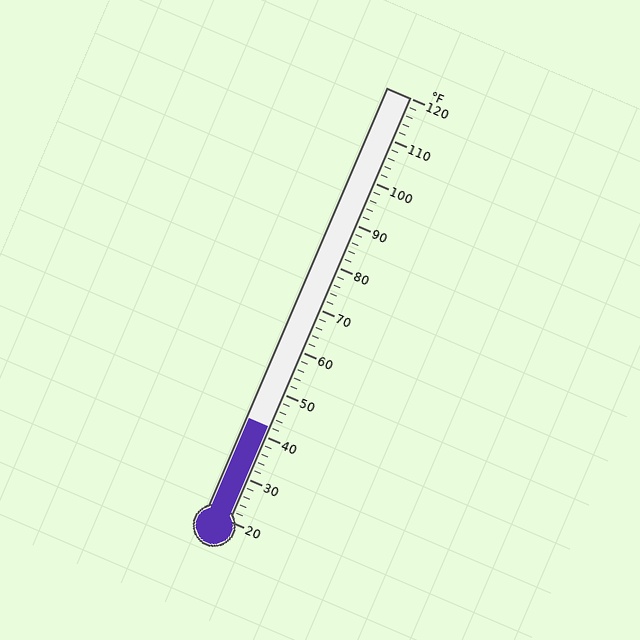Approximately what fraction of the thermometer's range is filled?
The thermometer is filled to approximately 20% of its range.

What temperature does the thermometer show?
The thermometer shows approximately 42°F.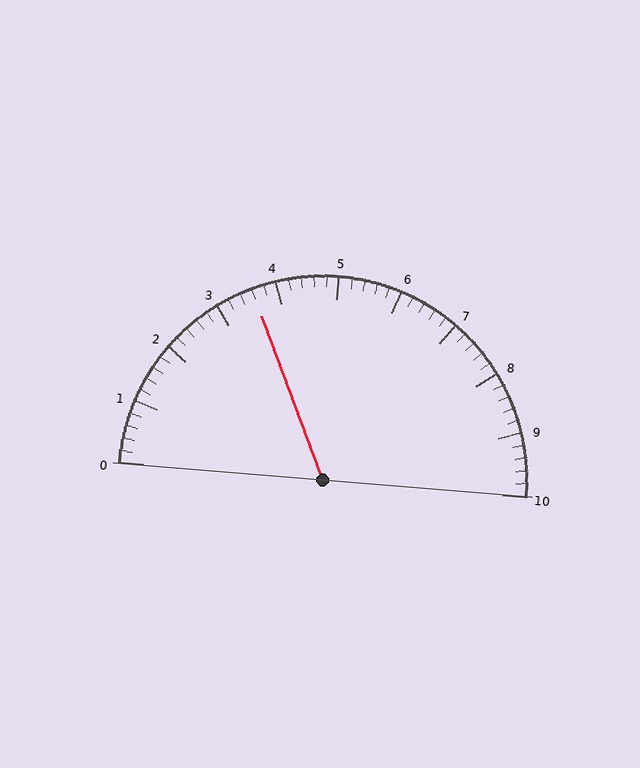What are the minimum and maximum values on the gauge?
The gauge ranges from 0 to 10.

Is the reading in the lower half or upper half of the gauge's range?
The reading is in the lower half of the range (0 to 10).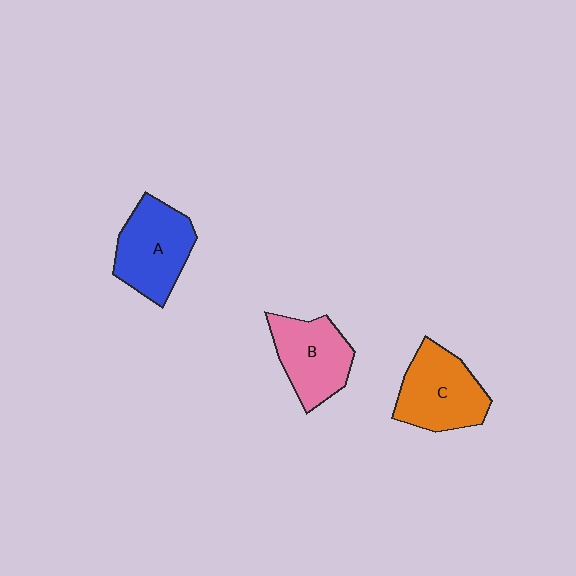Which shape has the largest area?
Shape C (orange).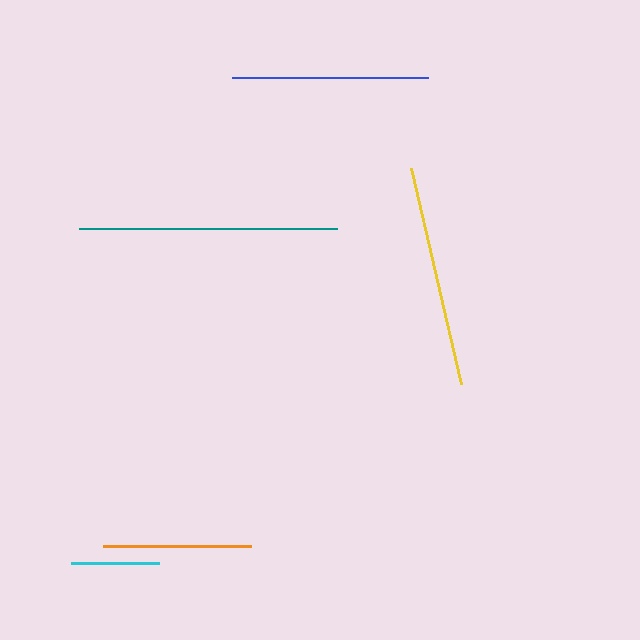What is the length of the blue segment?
The blue segment is approximately 196 pixels long.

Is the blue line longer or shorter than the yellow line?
The yellow line is longer than the blue line.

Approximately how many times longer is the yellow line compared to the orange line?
The yellow line is approximately 1.5 times the length of the orange line.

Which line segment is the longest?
The teal line is the longest at approximately 258 pixels.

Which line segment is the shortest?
The cyan line is the shortest at approximately 88 pixels.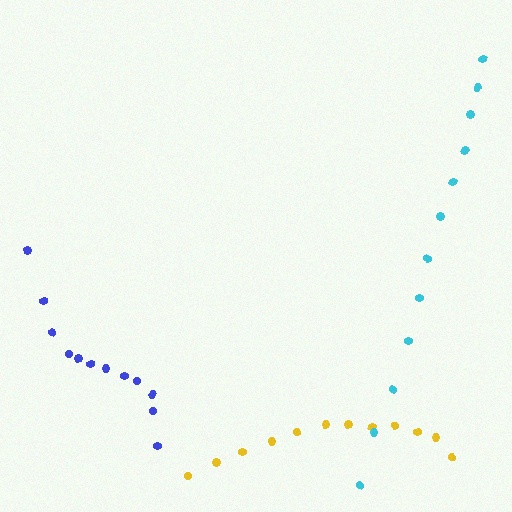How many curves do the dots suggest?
There are 3 distinct paths.